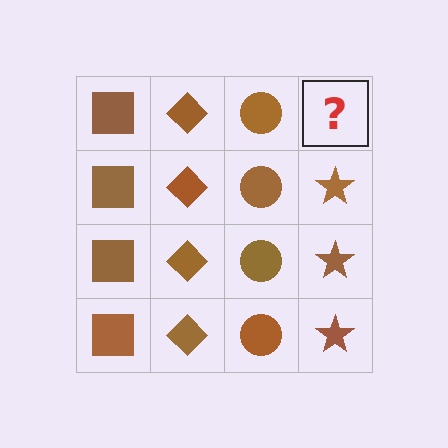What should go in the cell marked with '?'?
The missing cell should contain a brown star.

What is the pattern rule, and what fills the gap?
The rule is that each column has a consistent shape. The gap should be filled with a brown star.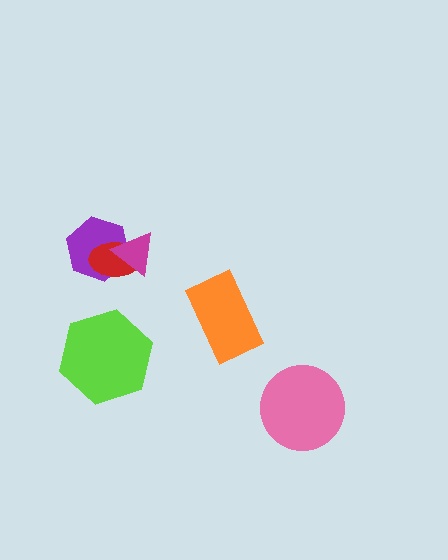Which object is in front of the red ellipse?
The magenta triangle is in front of the red ellipse.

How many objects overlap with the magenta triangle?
2 objects overlap with the magenta triangle.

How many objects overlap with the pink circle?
0 objects overlap with the pink circle.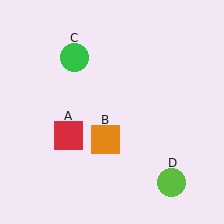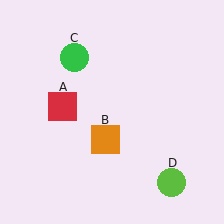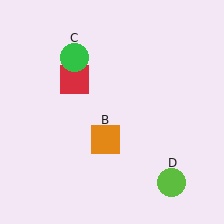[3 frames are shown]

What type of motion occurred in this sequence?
The red square (object A) rotated clockwise around the center of the scene.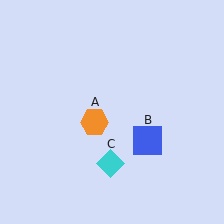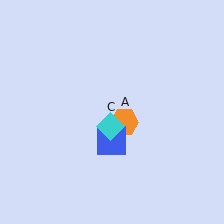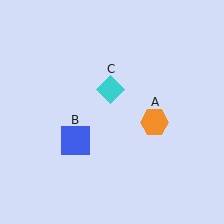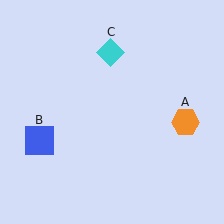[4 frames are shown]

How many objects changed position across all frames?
3 objects changed position: orange hexagon (object A), blue square (object B), cyan diamond (object C).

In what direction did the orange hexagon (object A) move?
The orange hexagon (object A) moved right.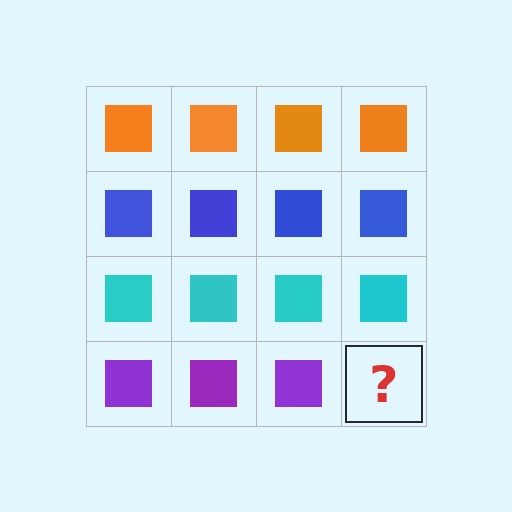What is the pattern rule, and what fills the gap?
The rule is that each row has a consistent color. The gap should be filled with a purple square.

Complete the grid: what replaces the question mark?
The question mark should be replaced with a purple square.